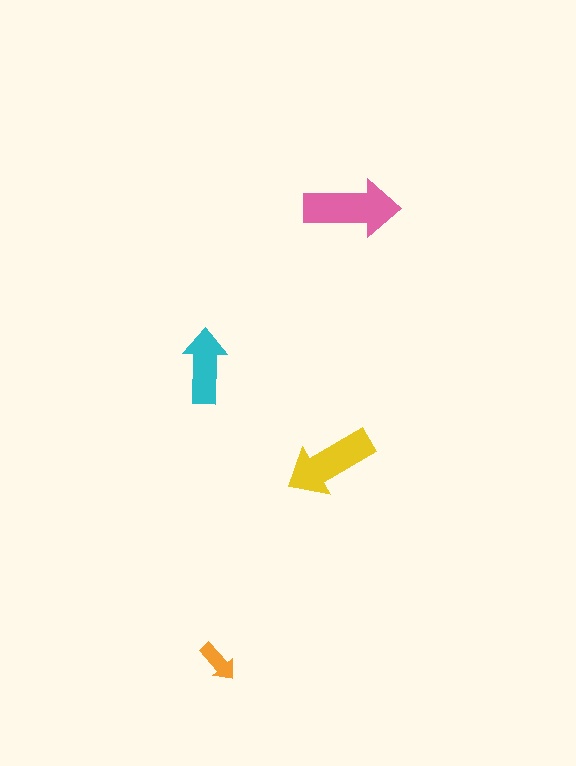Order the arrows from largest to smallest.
the pink one, the yellow one, the cyan one, the orange one.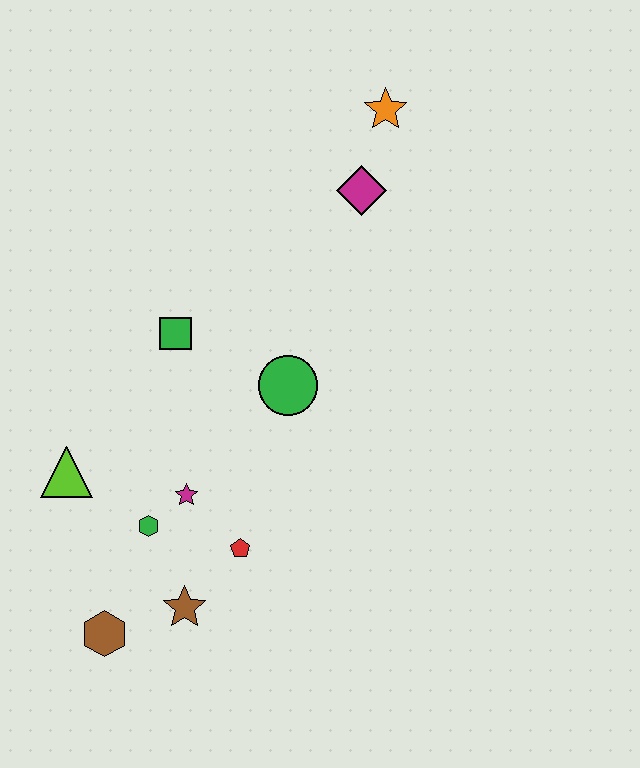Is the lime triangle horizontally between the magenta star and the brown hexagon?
No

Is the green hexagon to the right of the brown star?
No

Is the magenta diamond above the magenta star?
Yes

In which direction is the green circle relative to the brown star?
The green circle is above the brown star.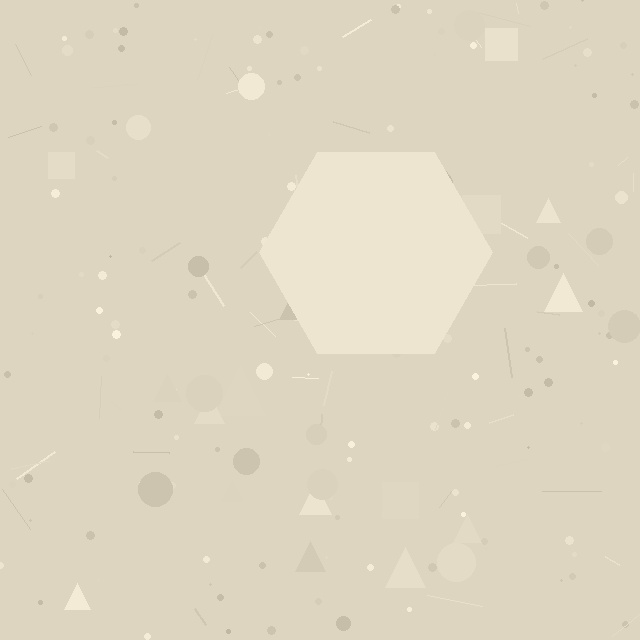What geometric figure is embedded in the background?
A hexagon is embedded in the background.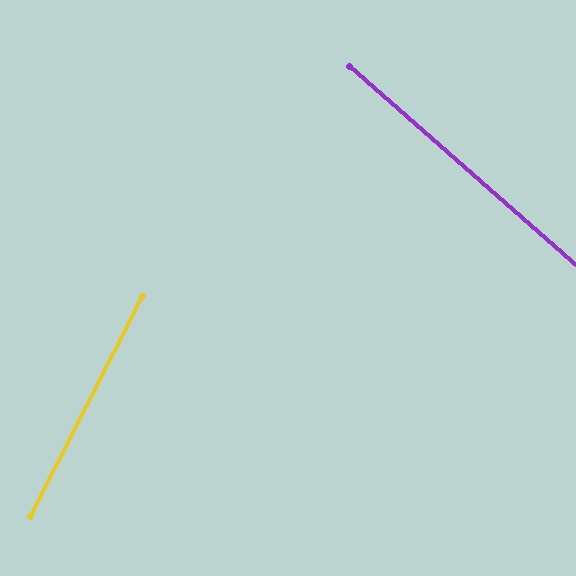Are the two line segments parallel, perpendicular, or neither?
Neither parallel nor perpendicular — they differ by about 76°.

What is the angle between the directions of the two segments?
Approximately 76 degrees.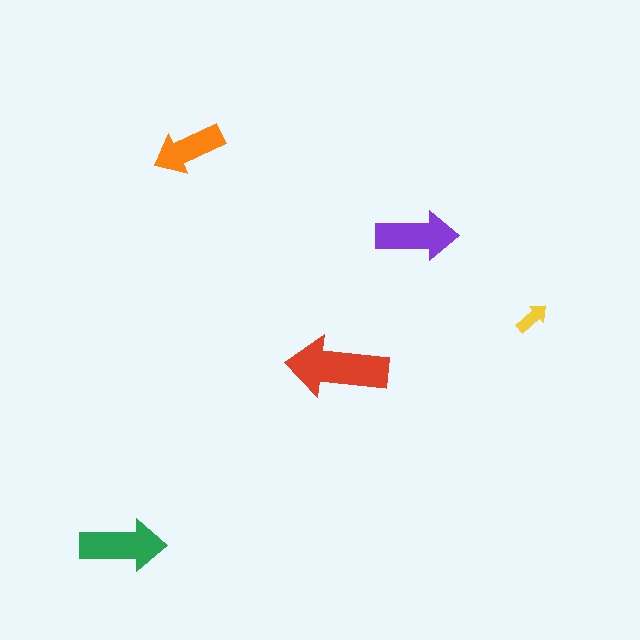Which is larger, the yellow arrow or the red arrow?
The red one.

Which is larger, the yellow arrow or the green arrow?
The green one.